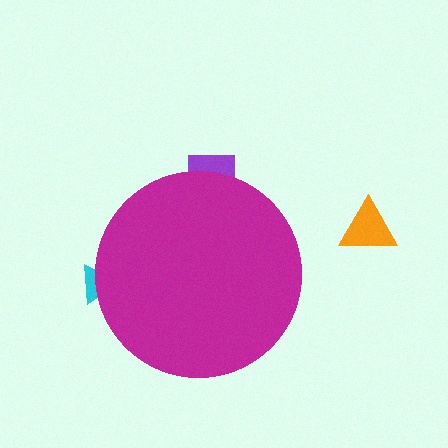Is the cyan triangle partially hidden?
Yes, the cyan triangle is partially hidden behind the magenta circle.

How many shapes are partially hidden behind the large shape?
2 shapes are partially hidden.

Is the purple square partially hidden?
Yes, the purple square is partially hidden behind the magenta circle.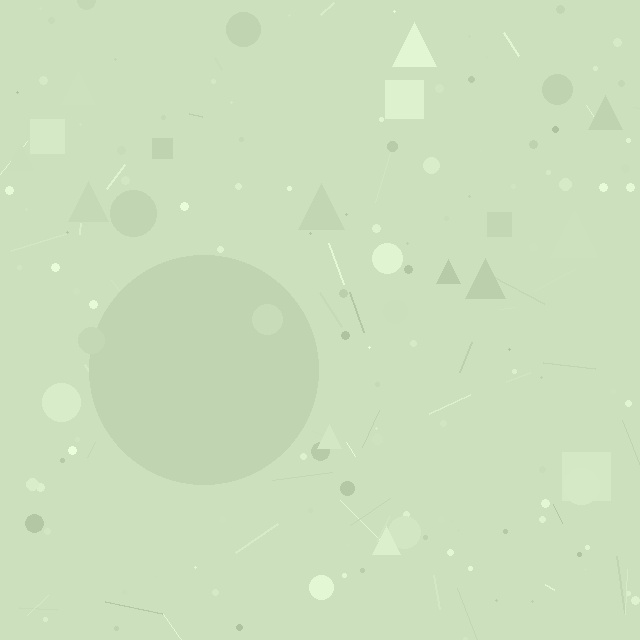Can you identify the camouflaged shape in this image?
The camouflaged shape is a circle.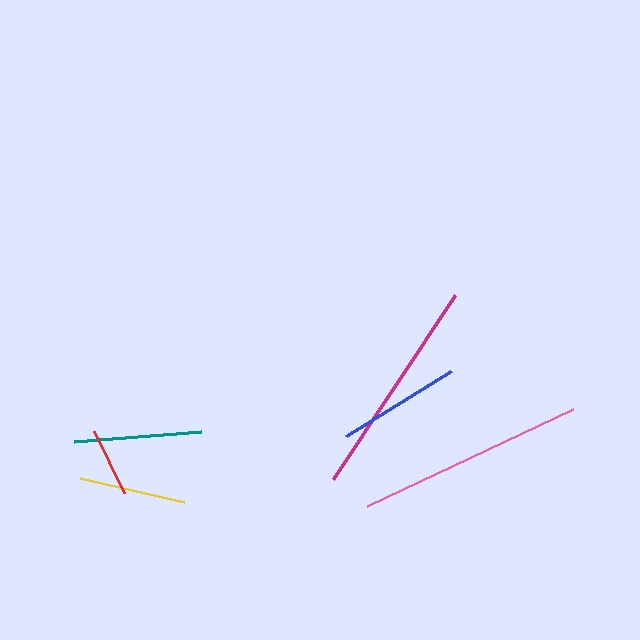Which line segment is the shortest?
The red line is the shortest at approximately 68 pixels.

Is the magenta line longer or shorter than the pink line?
The pink line is longer than the magenta line.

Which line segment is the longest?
The pink line is the longest at approximately 228 pixels.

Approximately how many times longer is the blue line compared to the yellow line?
The blue line is approximately 1.2 times the length of the yellow line.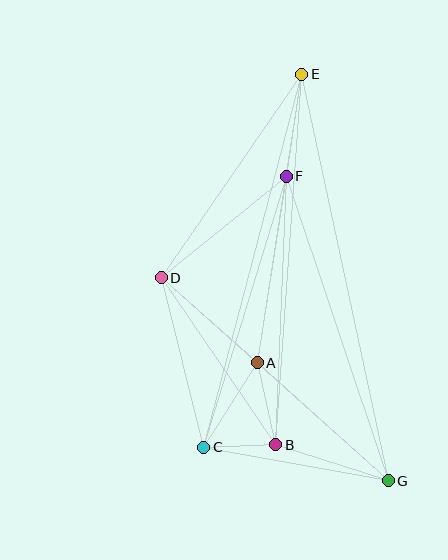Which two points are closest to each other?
Points B and C are closest to each other.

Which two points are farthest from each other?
Points E and G are farthest from each other.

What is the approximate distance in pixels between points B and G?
The distance between B and G is approximately 118 pixels.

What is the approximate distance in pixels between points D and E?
The distance between D and E is approximately 248 pixels.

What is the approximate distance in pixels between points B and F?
The distance between B and F is approximately 269 pixels.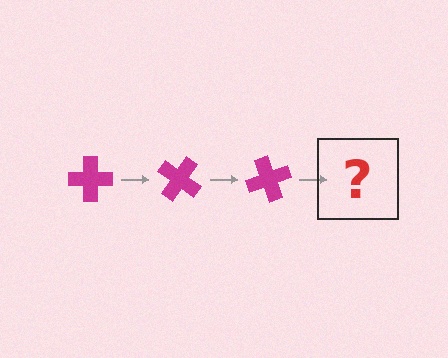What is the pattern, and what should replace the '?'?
The pattern is that the cross rotates 35 degrees each step. The '?' should be a magenta cross rotated 105 degrees.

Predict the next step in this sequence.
The next step is a magenta cross rotated 105 degrees.